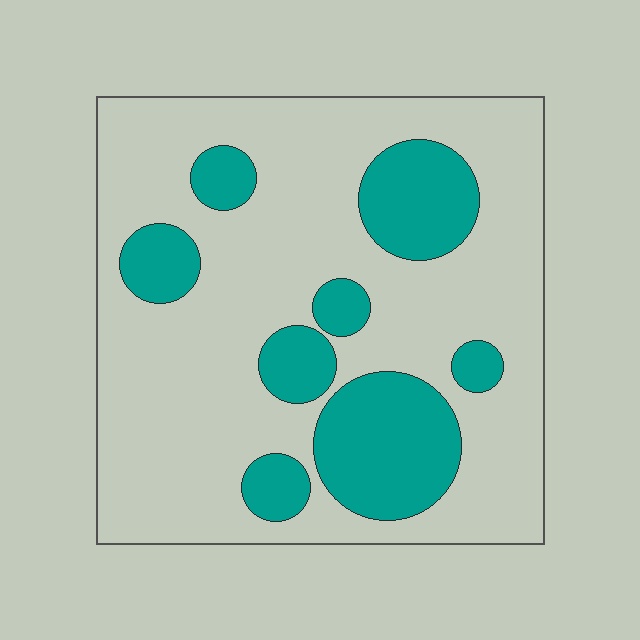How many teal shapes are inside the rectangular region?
8.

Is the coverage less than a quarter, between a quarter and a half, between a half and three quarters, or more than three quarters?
Between a quarter and a half.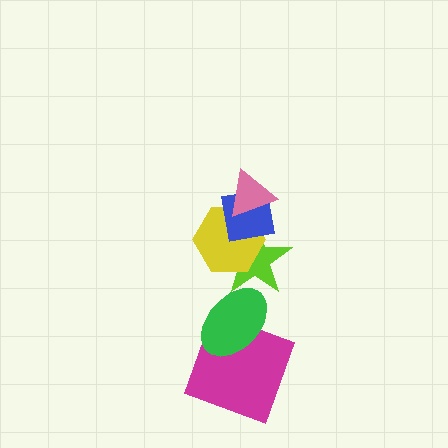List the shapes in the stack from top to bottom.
From top to bottom: the pink triangle, the blue square, the yellow hexagon, the lime star, the green ellipse, the magenta square.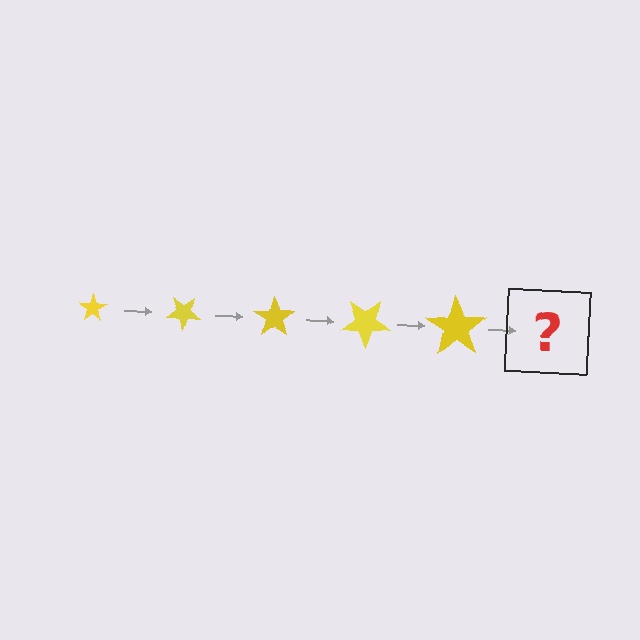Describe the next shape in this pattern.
It should be a star, larger than the previous one and rotated 175 degrees from the start.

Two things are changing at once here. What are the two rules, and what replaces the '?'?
The two rules are that the star grows larger each step and it rotates 35 degrees each step. The '?' should be a star, larger than the previous one and rotated 175 degrees from the start.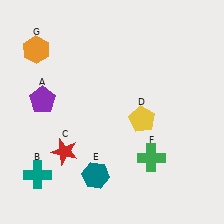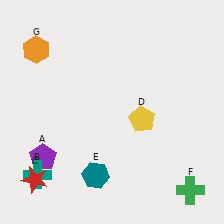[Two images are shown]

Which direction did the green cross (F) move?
The green cross (F) moved right.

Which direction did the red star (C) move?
The red star (C) moved left.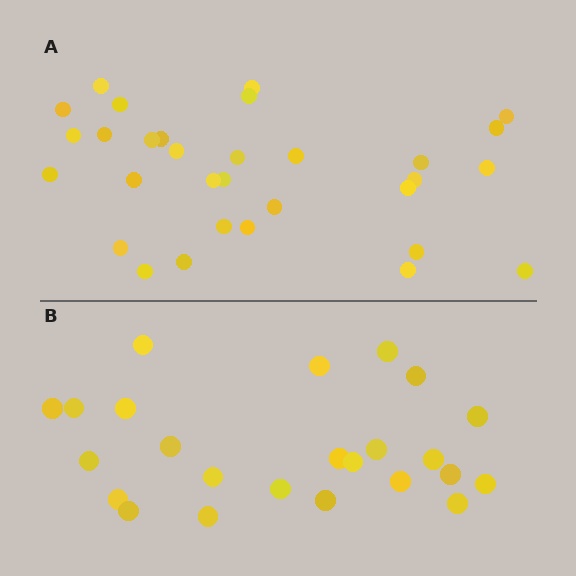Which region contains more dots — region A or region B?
Region A (the top region) has more dots.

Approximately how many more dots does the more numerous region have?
Region A has roughly 8 or so more dots than region B.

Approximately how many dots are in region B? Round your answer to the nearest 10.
About 20 dots. (The exact count is 24, which rounds to 20.)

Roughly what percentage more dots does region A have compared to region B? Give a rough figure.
About 30% more.